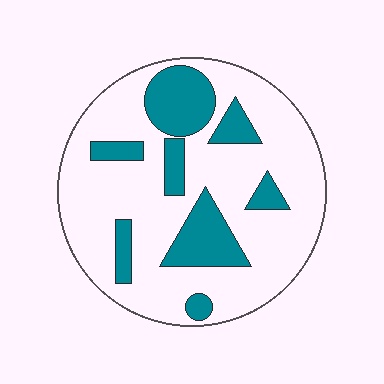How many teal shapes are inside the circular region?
8.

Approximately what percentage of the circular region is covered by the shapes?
Approximately 25%.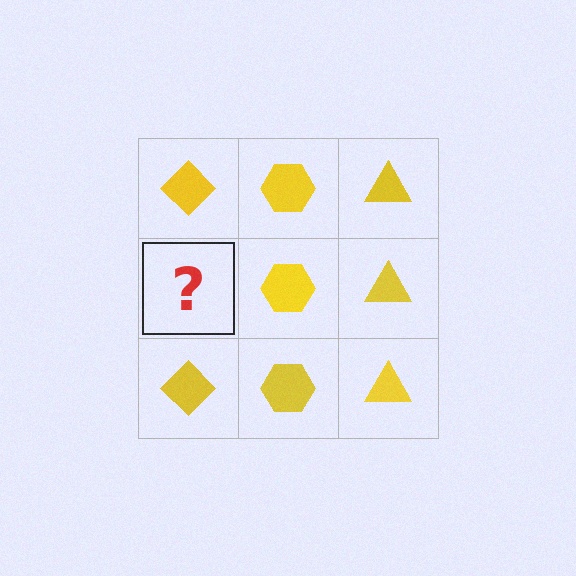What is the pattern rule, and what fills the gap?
The rule is that each column has a consistent shape. The gap should be filled with a yellow diamond.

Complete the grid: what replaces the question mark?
The question mark should be replaced with a yellow diamond.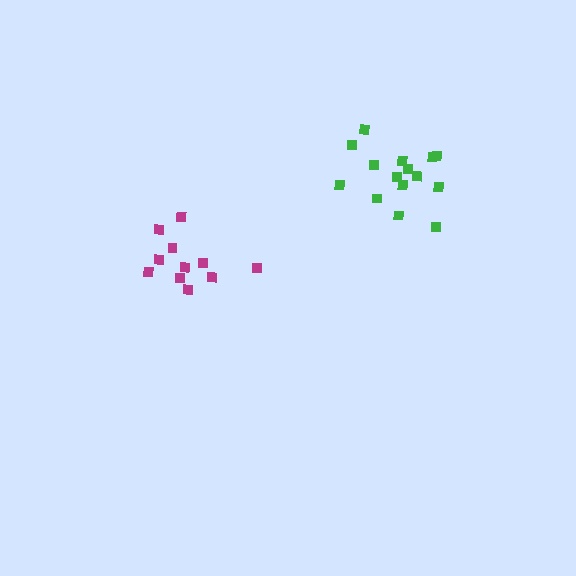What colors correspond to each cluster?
The clusters are colored: green, magenta.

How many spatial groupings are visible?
There are 2 spatial groupings.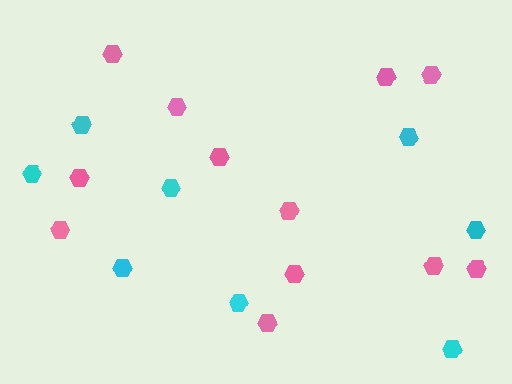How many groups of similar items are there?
There are 2 groups: one group of pink hexagons (12) and one group of cyan hexagons (8).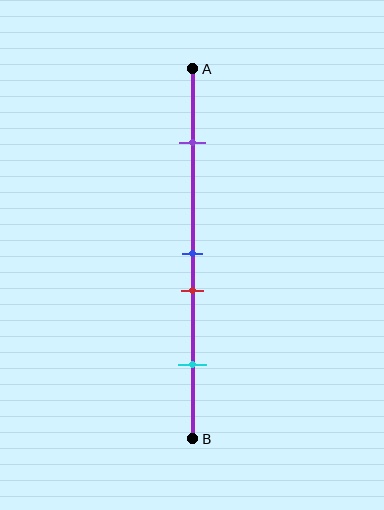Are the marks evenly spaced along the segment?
No, the marks are not evenly spaced.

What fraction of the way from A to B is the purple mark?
The purple mark is approximately 20% (0.2) of the way from A to B.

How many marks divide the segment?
There are 4 marks dividing the segment.